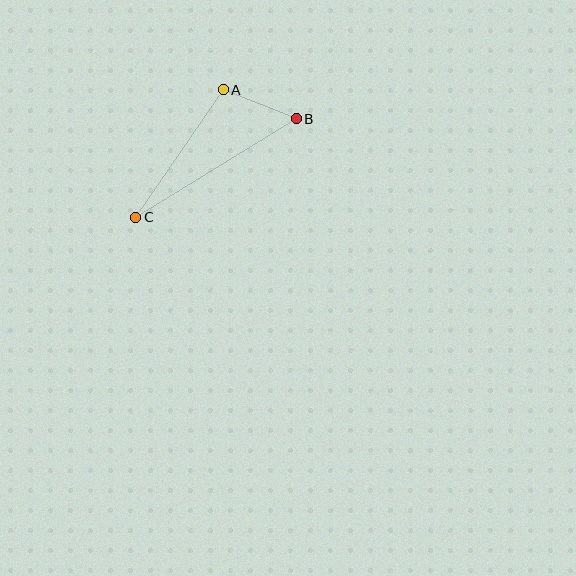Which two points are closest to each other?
Points A and B are closest to each other.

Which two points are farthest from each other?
Points B and C are farthest from each other.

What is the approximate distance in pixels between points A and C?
The distance between A and C is approximately 155 pixels.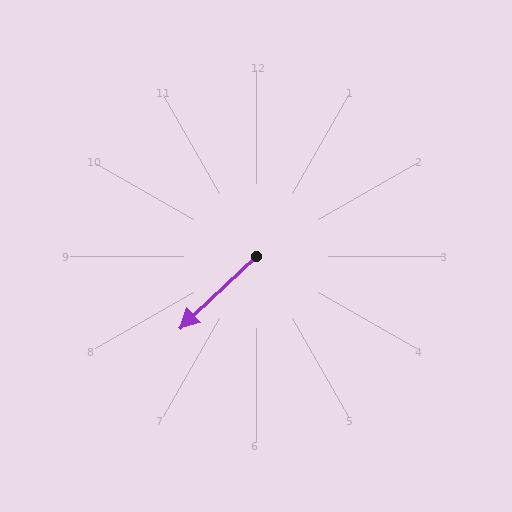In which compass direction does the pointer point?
Southwest.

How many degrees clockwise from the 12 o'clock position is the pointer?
Approximately 227 degrees.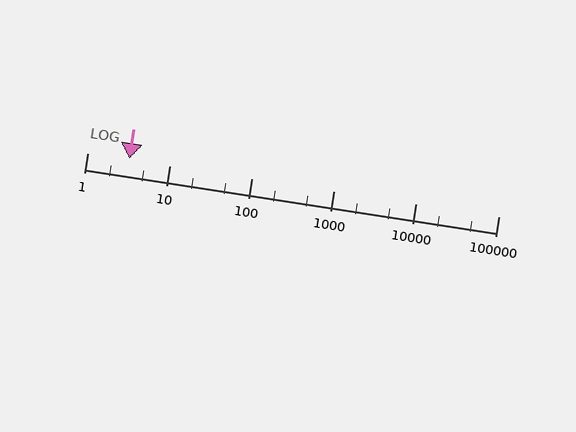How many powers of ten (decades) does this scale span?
The scale spans 5 decades, from 1 to 100000.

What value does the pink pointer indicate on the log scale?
The pointer indicates approximately 3.2.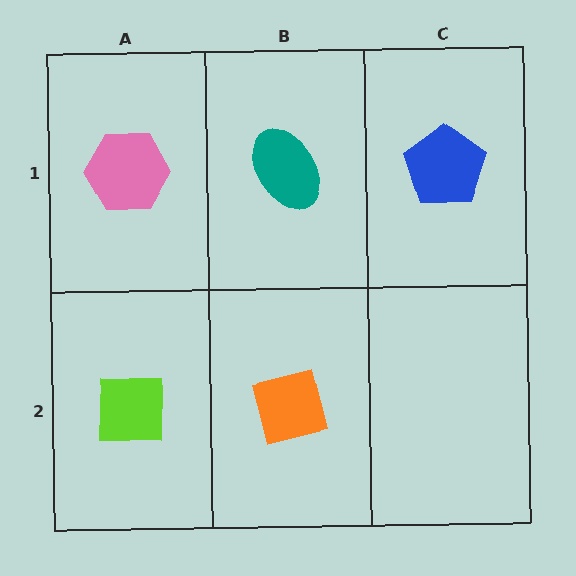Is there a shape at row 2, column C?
No, that cell is empty.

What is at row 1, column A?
A pink hexagon.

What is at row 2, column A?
A lime square.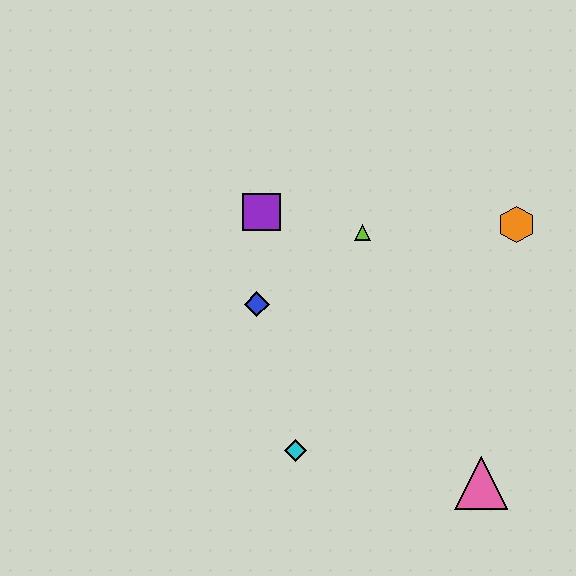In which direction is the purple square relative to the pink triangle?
The purple square is above the pink triangle.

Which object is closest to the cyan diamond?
The blue diamond is closest to the cyan diamond.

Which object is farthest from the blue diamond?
The pink triangle is farthest from the blue diamond.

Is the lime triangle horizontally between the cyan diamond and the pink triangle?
Yes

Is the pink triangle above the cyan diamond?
No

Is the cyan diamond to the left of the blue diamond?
No